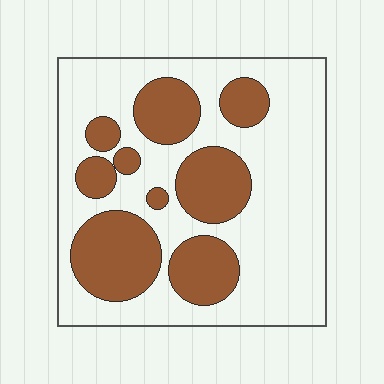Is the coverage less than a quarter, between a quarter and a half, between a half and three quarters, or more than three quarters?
Between a quarter and a half.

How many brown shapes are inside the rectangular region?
9.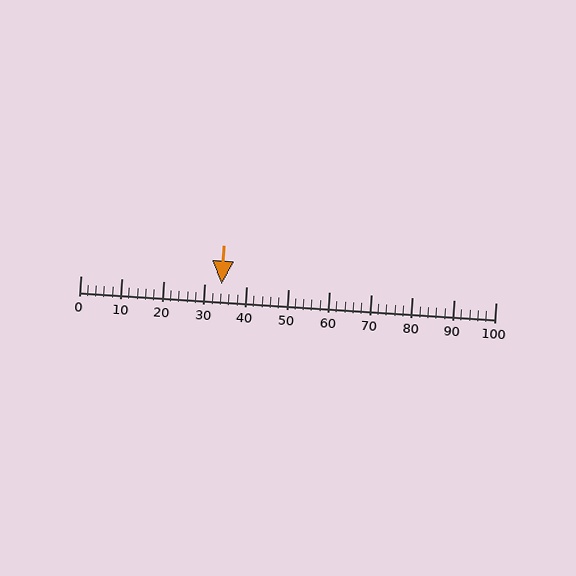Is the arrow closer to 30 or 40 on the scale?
The arrow is closer to 30.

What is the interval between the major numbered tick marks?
The major tick marks are spaced 10 units apart.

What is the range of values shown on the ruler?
The ruler shows values from 0 to 100.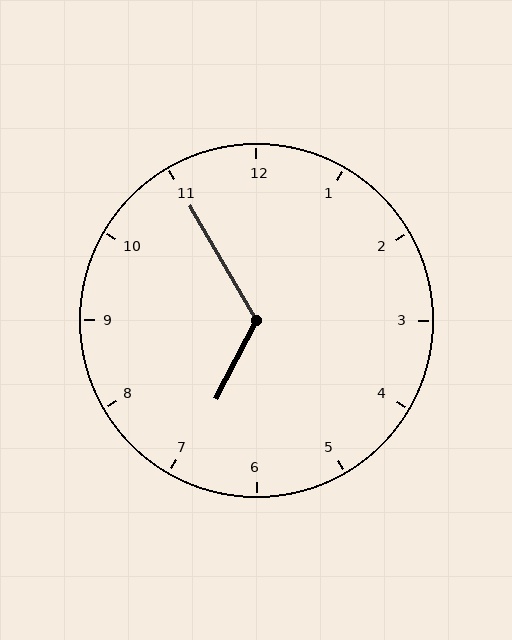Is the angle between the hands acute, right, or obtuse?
It is obtuse.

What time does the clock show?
6:55.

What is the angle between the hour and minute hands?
Approximately 122 degrees.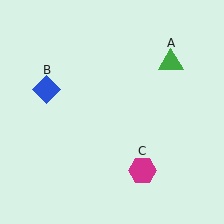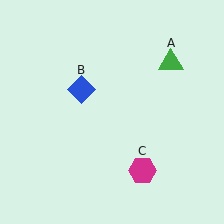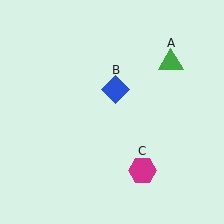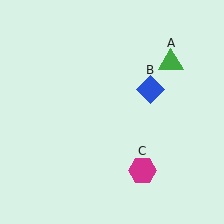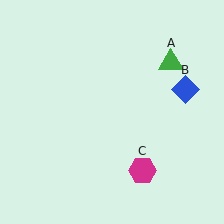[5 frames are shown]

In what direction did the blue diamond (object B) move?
The blue diamond (object B) moved right.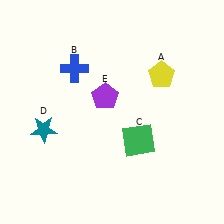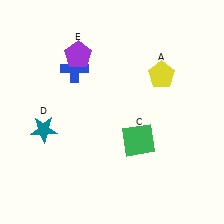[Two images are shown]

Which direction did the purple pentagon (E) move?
The purple pentagon (E) moved up.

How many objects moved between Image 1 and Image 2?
1 object moved between the two images.